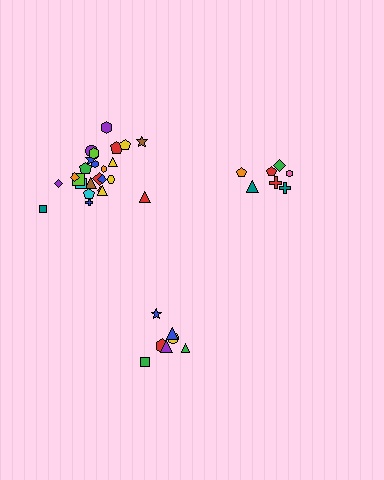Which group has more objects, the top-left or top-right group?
The top-left group.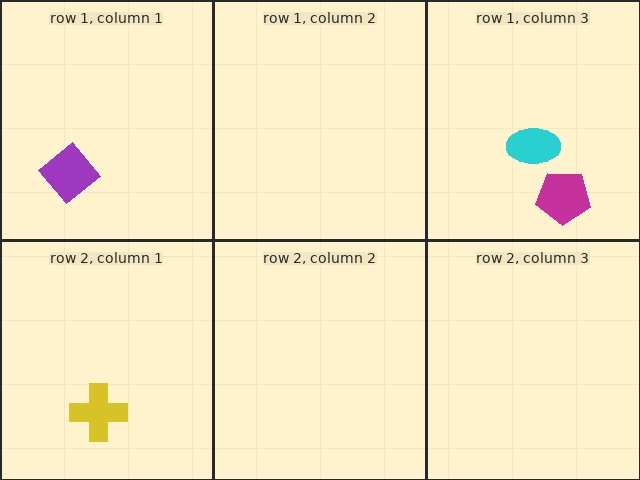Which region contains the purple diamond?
The row 1, column 1 region.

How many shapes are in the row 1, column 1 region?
1.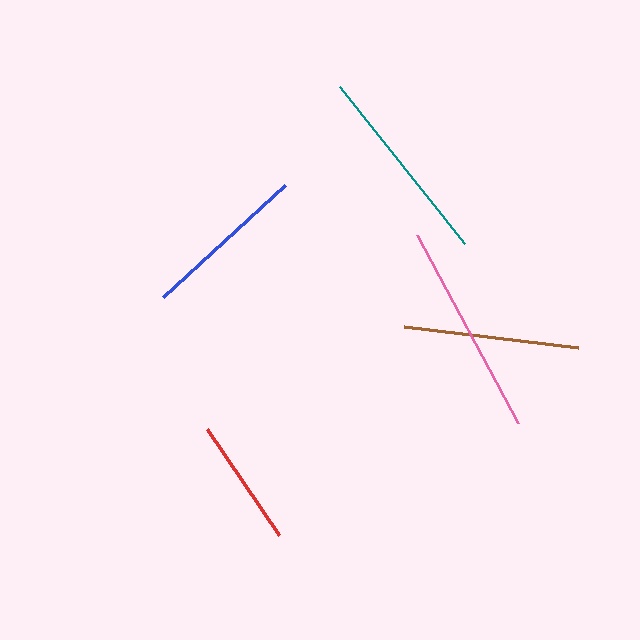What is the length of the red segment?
The red segment is approximately 128 pixels long.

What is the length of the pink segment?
The pink segment is approximately 213 pixels long.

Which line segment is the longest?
The pink line is the longest at approximately 213 pixels.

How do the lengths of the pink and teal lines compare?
The pink and teal lines are approximately the same length.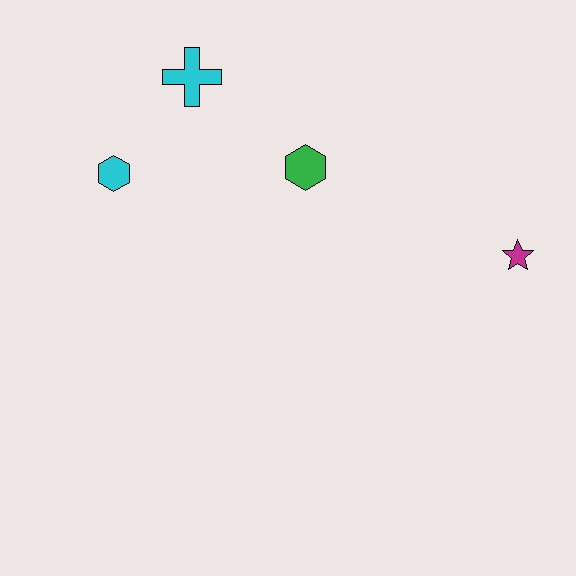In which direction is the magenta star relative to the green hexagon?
The magenta star is to the right of the green hexagon.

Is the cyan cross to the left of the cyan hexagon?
No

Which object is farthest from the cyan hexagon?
The magenta star is farthest from the cyan hexagon.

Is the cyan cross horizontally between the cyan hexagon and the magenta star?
Yes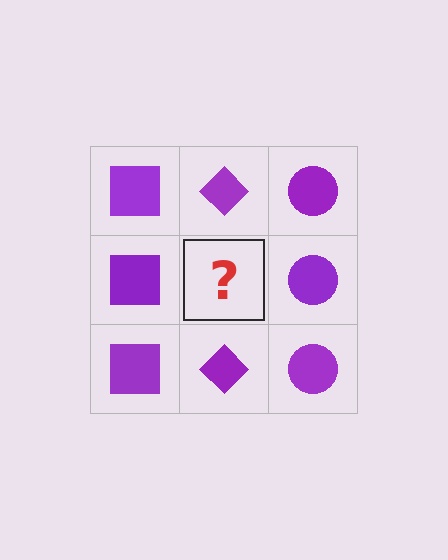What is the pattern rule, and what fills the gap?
The rule is that each column has a consistent shape. The gap should be filled with a purple diamond.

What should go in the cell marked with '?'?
The missing cell should contain a purple diamond.